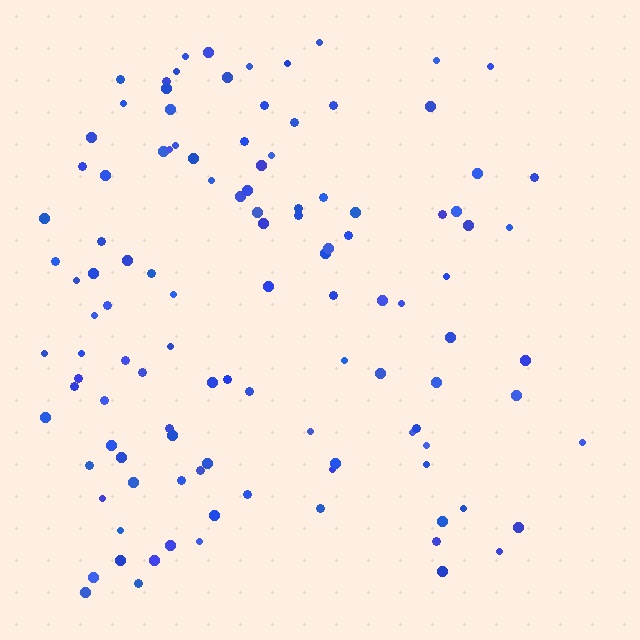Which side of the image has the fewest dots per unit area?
The right.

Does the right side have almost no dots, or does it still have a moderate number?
Still a moderate number, just noticeably fewer than the left.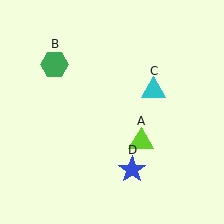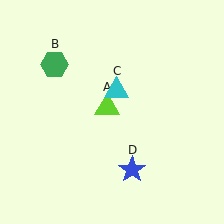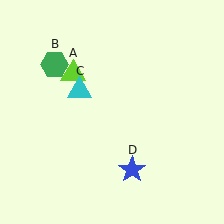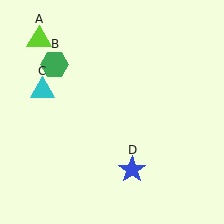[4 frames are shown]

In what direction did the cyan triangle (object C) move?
The cyan triangle (object C) moved left.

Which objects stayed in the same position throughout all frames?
Green hexagon (object B) and blue star (object D) remained stationary.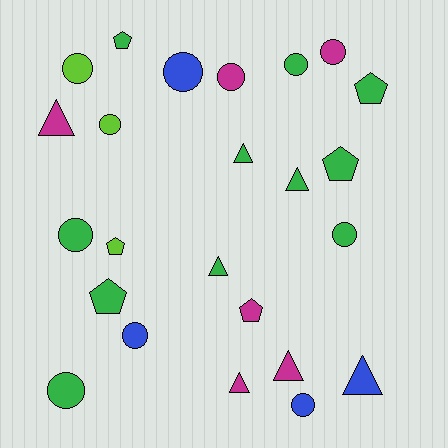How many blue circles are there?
There are 3 blue circles.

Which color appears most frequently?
Green, with 11 objects.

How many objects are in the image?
There are 24 objects.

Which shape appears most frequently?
Circle, with 11 objects.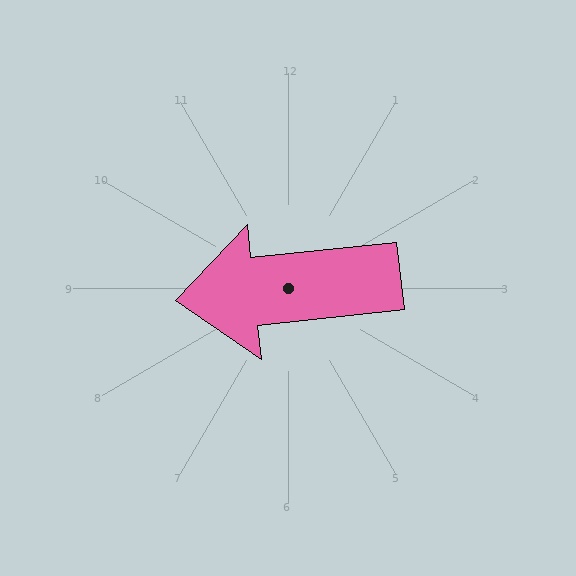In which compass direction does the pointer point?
West.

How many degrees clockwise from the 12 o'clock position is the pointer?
Approximately 264 degrees.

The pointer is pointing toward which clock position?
Roughly 9 o'clock.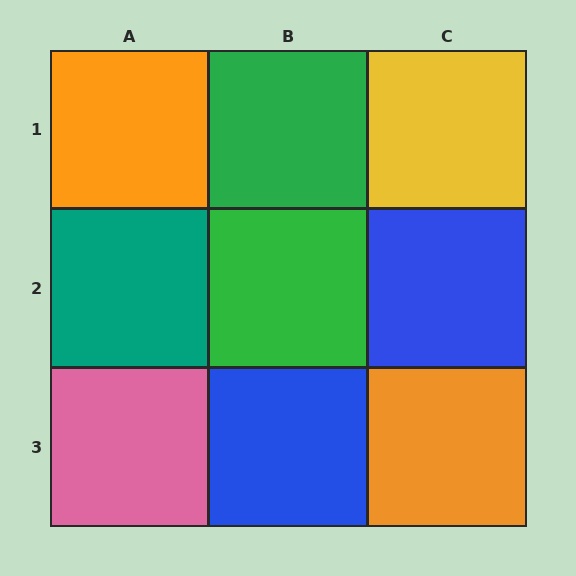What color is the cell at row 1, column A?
Orange.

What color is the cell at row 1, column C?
Yellow.